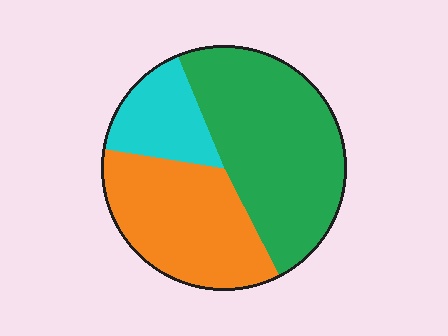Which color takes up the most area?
Green, at roughly 50%.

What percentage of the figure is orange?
Orange takes up between a quarter and a half of the figure.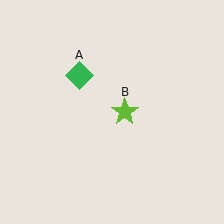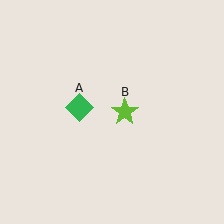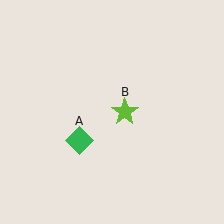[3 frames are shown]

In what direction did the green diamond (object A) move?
The green diamond (object A) moved down.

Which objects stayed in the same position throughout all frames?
Lime star (object B) remained stationary.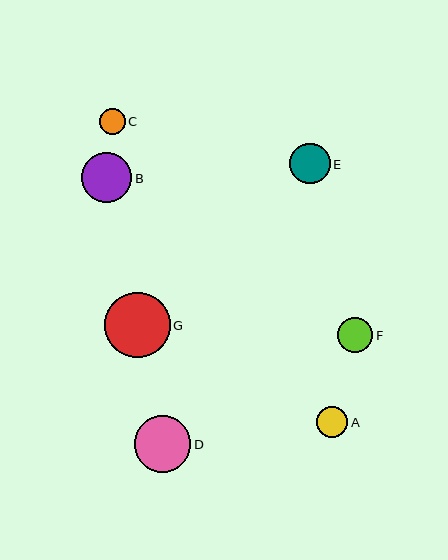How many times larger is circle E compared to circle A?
Circle E is approximately 1.3 times the size of circle A.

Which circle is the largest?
Circle G is the largest with a size of approximately 66 pixels.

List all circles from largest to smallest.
From largest to smallest: G, D, B, E, F, A, C.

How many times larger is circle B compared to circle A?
Circle B is approximately 1.6 times the size of circle A.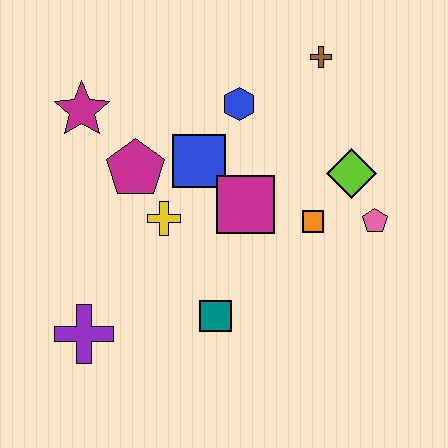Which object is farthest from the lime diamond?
The purple cross is farthest from the lime diamond.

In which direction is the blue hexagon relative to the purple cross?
The blue hexagon is above the purple cross.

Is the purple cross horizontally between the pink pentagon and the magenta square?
No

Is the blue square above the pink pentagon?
Yes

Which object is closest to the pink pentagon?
The lime diamond is closest to the pink pentagon.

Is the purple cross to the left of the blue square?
Yes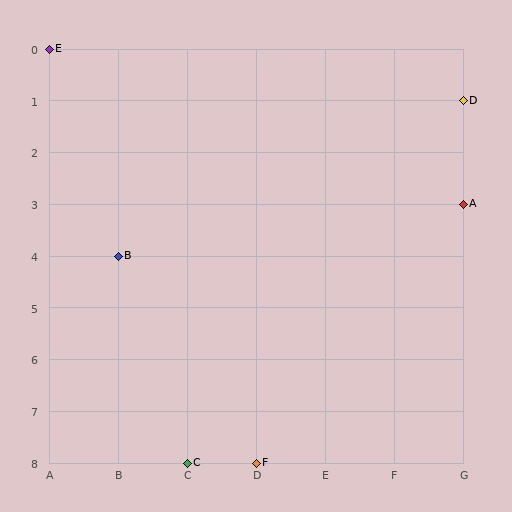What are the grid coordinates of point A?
Point A is at grid coordinates (G, 3).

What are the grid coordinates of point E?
Point E is at grid coordinates (A, 0).